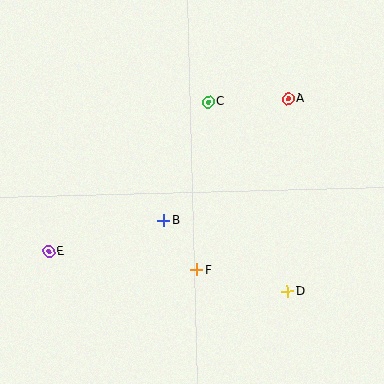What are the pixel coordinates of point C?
Point C is at (208, 102).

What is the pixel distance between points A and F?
The distance between A and F is 193 pixels.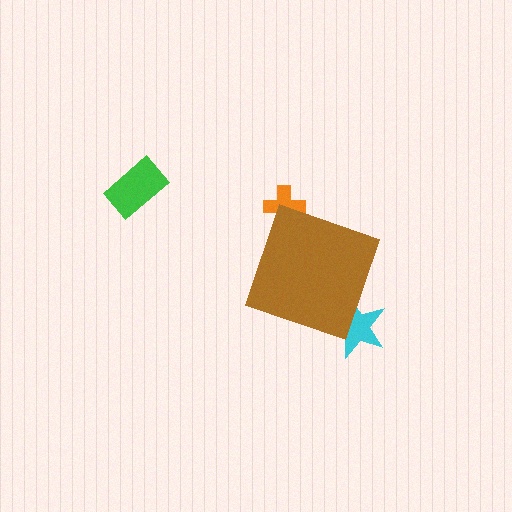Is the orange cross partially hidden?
Yes, the orange cross is partially hidden behind the brown diamond.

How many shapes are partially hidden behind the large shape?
2 shapes are partially hidden.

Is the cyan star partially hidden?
Yes, the cyan star is partially hidden behind the brown diamond.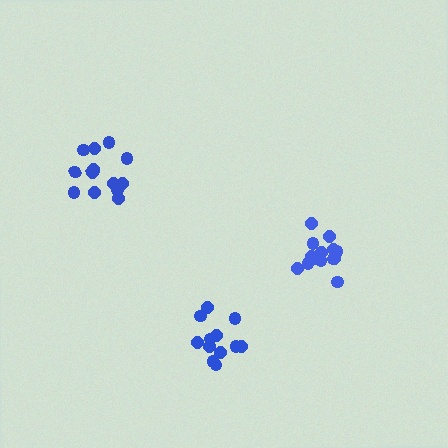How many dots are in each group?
Group 1: 13 dots, Group 2: 14 dots, Group 3: 12 dots (39 total).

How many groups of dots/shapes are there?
There are 3 groups.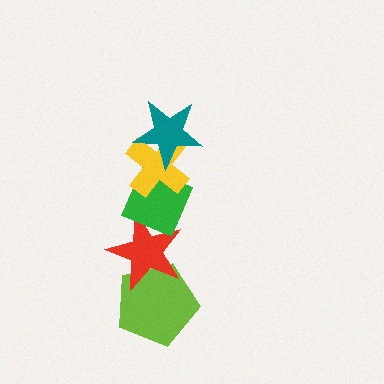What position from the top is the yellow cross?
The yellow cross is 2nd from the top.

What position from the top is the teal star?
The teal star is 1st from the top.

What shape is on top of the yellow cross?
The teal star is on top of the yellow cross.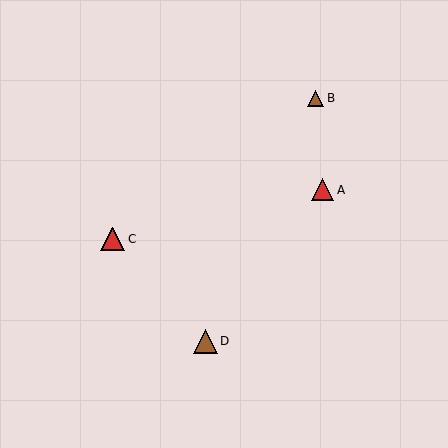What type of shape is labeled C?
Shape C is a red triangle.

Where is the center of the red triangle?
The center of the red triangle is at (322, 190).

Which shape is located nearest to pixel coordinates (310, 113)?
The brown triangle (labeled B) at (316, 98) is nearest to that location.